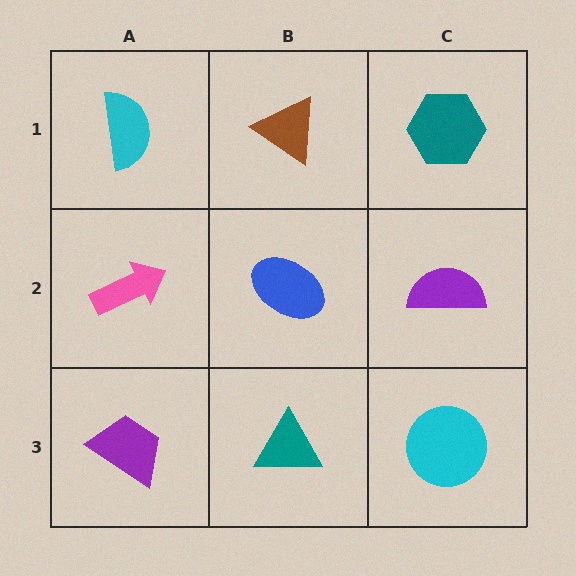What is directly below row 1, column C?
A purple semicircle.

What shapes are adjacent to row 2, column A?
A cyan semicircle (row 1, column A), a purple trapezoid (row 3, column A), a blue ellipse (row 2, column B).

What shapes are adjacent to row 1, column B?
A blue ellipse (row 2, column B), a cyan semicircle (row 1, column A), a teal hexagon (row 1, column C).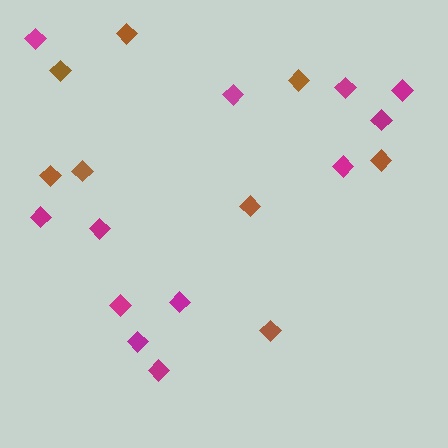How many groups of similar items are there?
There are 2 groups: one group of brown diamonds (8) and one group of magenta diamonds (12).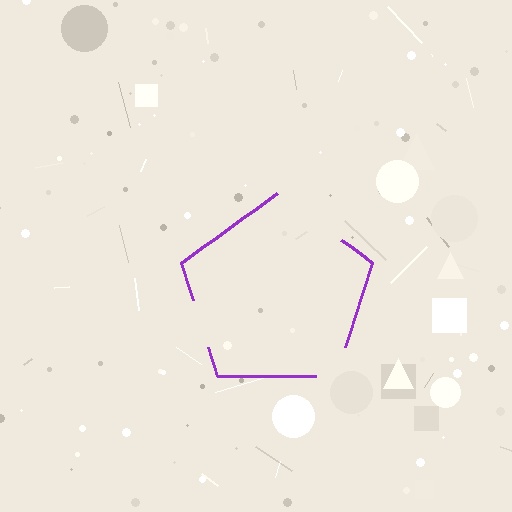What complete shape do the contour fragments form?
The contour fragments form a pentagon.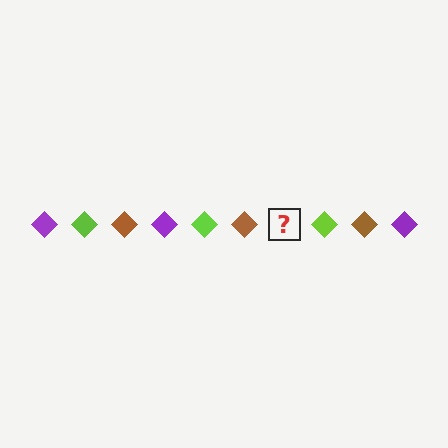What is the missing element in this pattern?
The missing element is a purple diamond.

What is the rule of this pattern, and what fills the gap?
The rule is that the pattern cycles through purple, lime, brown diamonds. The gap should be filled with a purple diamond.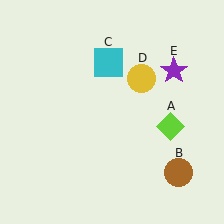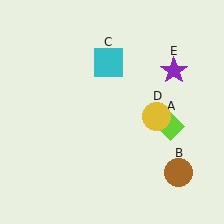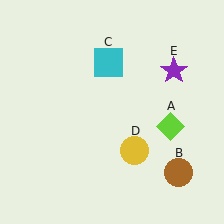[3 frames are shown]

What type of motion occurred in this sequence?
The yellow circle (object D) rotated clockwise around the center of the scene.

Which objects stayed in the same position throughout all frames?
Lime diamond (object A) and brown circle (object B) and cyan square (object C) and purple star (object E) remained stationary.